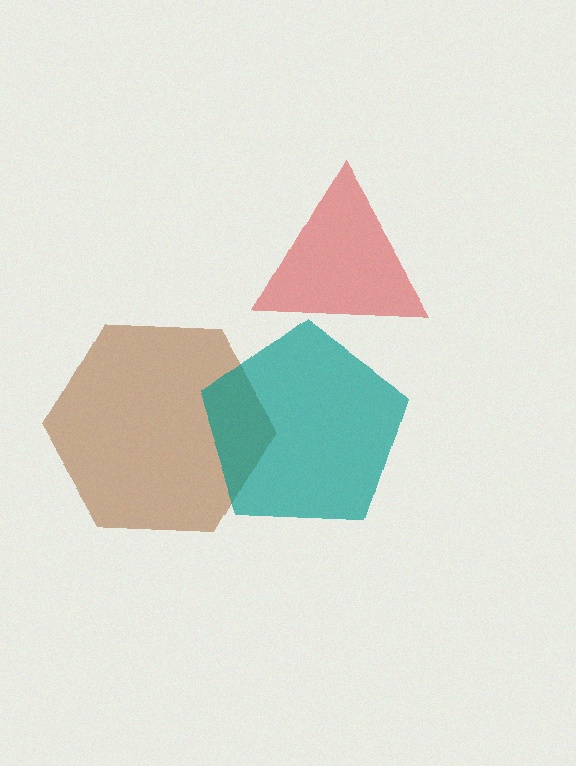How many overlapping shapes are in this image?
There are 3 overlapping shapes in the image.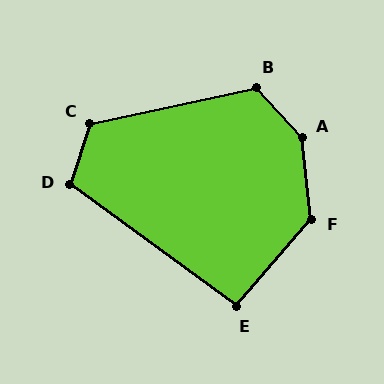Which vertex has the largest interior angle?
A, at approximately 144 degrees.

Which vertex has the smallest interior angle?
E, at approximately 95 degrees.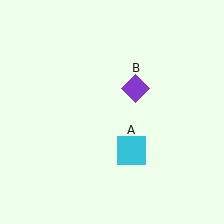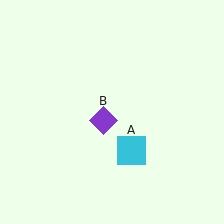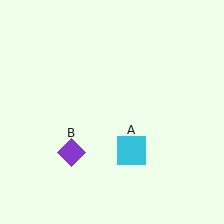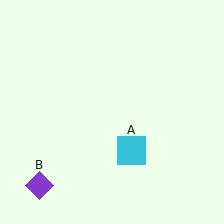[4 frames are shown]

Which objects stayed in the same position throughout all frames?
Cyan square (object A) remained stationary.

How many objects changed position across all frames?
1 object changed position: purple diamond (object B).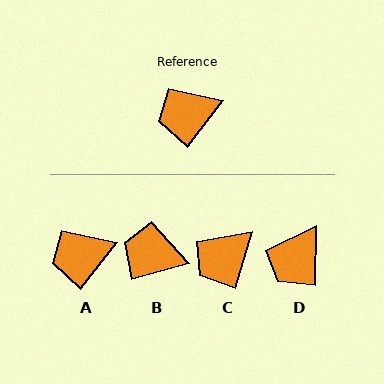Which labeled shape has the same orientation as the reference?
A.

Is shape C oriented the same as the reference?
No, it is off by about 21 degrees.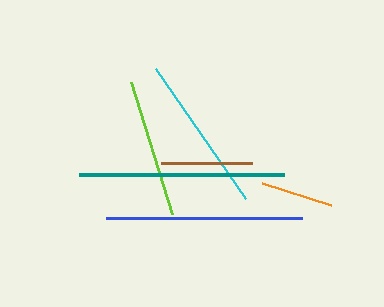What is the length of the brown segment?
The brown segment is approximately 91 pixels long.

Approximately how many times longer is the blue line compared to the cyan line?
The blue line is approximately 1.2 times the length of the cyan line.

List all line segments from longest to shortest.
From longest to shortest: teal, blue, cyan, lime, brown, orange.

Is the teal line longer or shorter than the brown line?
The teal line is longer than the brown line.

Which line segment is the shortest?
The orange line is the shortest at approximately 72 pixels.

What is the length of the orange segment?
The orange segment is approximately 72 pixels long.